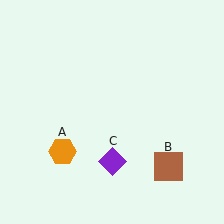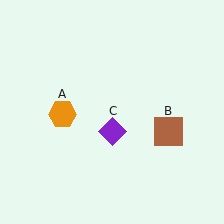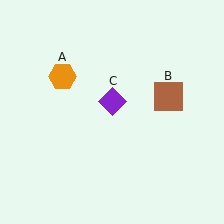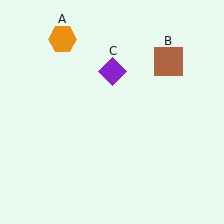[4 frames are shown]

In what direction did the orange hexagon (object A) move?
The orange hexagon (object A) moved up.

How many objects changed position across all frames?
3 objects changed position: orange hexagon (object A), brown square (object B), purple diamond (object C).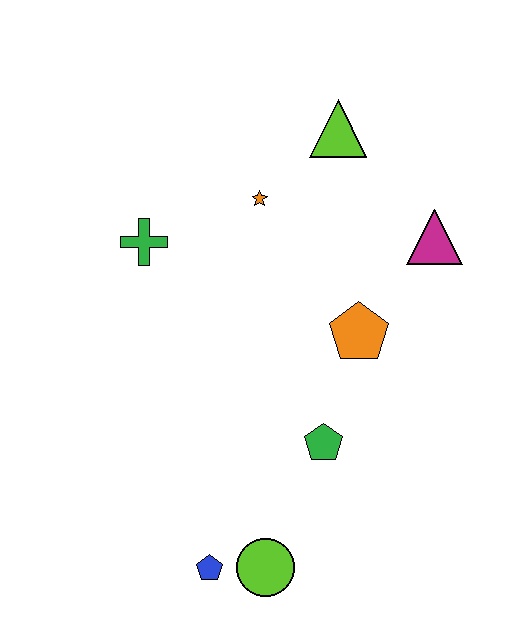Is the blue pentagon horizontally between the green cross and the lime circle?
Yes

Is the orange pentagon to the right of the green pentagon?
Yes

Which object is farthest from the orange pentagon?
The blue pentagon is farthest from the orange pentagon.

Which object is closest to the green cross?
The orange star is closest to the green cross.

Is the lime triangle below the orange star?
No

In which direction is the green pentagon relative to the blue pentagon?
The green pentagon is above the blue pentagon.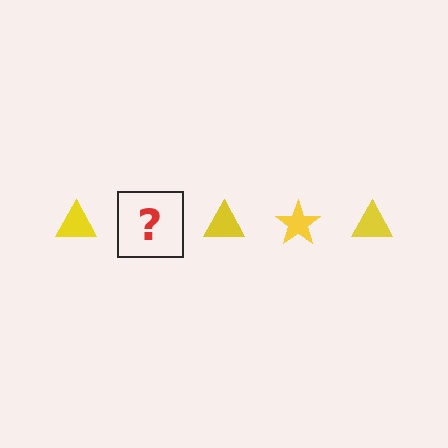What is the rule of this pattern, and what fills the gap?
The rule is that the pattern cycles through triangle, star shapes in yellow. The gap should be filled with a yellow star.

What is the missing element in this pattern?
The missing element is a yellow star.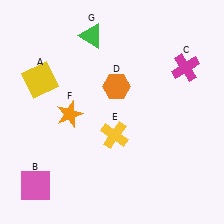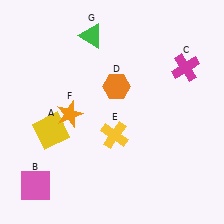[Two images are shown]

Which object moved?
The yellow square (A) moved down.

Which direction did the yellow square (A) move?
The yellow square (A) moved down.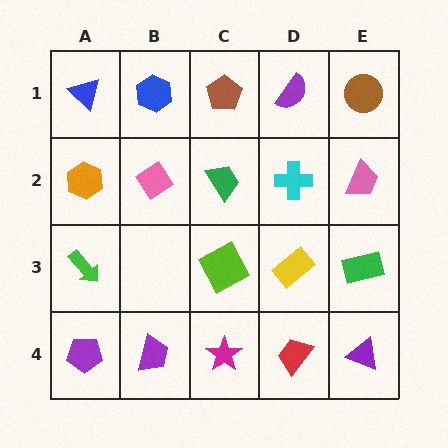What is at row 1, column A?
A blue triangle.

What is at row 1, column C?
A brown pentagon.